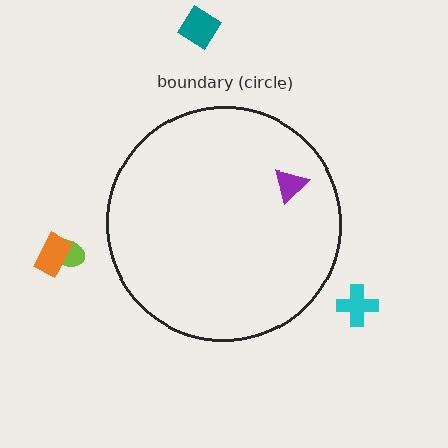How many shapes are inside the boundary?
1 inside, 4 outside.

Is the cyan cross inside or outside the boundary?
Outside.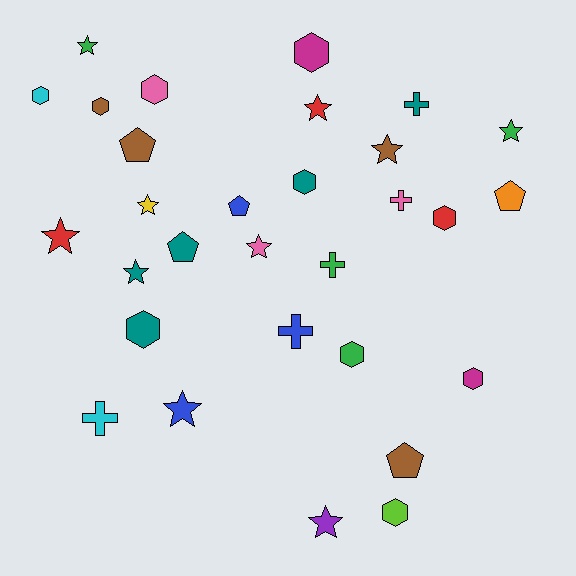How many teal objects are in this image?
There are 5 teal objects.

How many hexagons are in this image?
There are 10 hexagons.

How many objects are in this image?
There are 30 objects.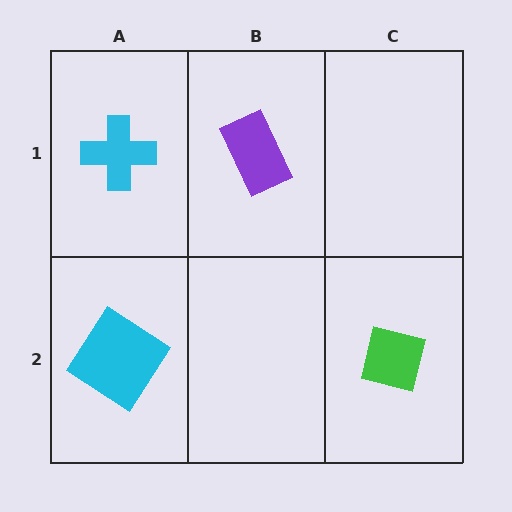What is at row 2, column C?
A green square.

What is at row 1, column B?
A purple rectangle.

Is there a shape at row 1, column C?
No, that cell is empty.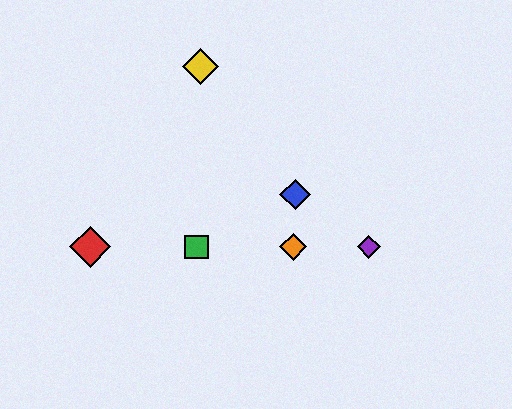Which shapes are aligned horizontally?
The red diamond, the green square, the purple diamond, the orange diamond are aligned horizontally.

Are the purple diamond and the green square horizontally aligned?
Yes, both are at y≈247.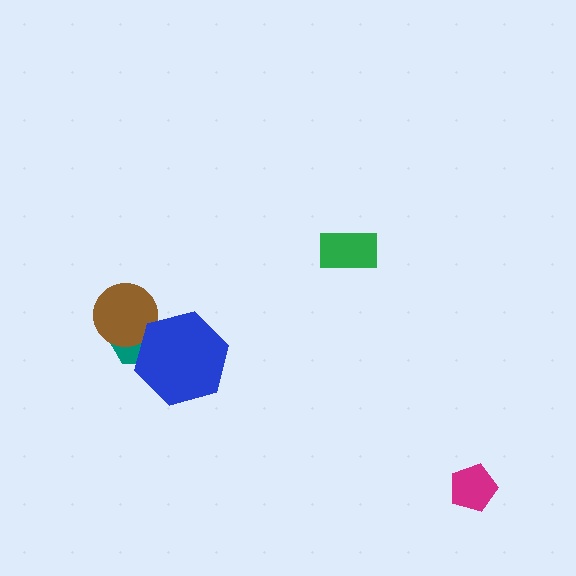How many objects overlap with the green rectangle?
0 objects overlap with the green rectangle.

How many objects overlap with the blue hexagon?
2 objects overlap with the blue hexagon.